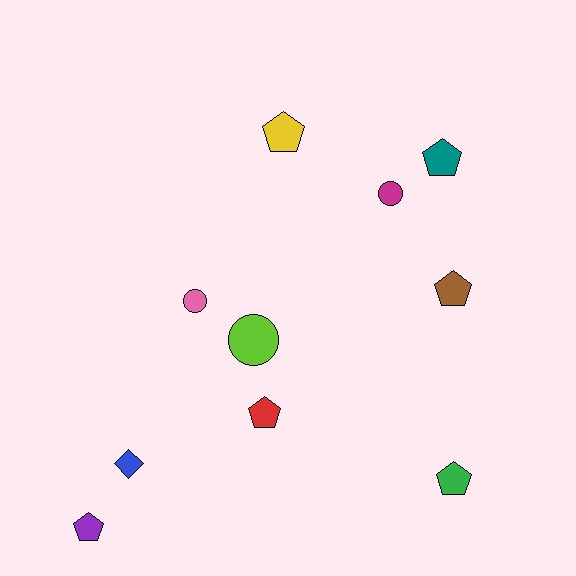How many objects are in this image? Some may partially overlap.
There are 10 objects.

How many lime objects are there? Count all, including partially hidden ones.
There is 1 lime object.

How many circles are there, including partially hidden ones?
There are 3 circles.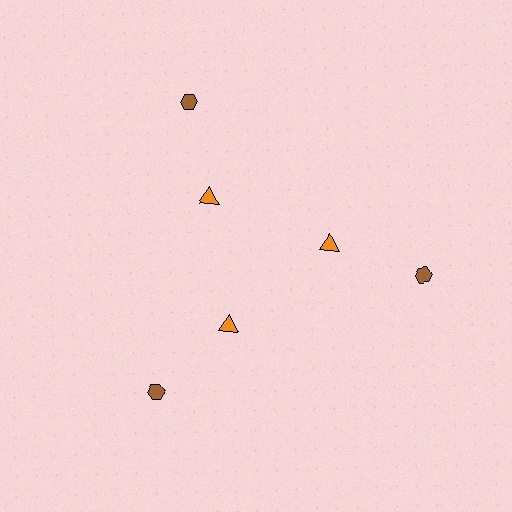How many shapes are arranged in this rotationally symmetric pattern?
There are 6 shapes, arranged in 3 groups of 2.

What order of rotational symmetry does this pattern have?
This pattern has 3-fold rotational symmetry.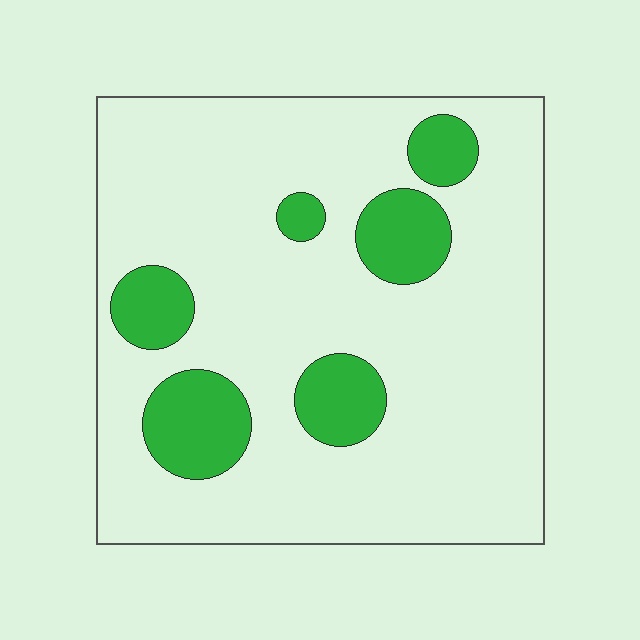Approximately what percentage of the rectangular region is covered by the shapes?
Approximately 20%.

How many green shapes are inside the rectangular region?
6.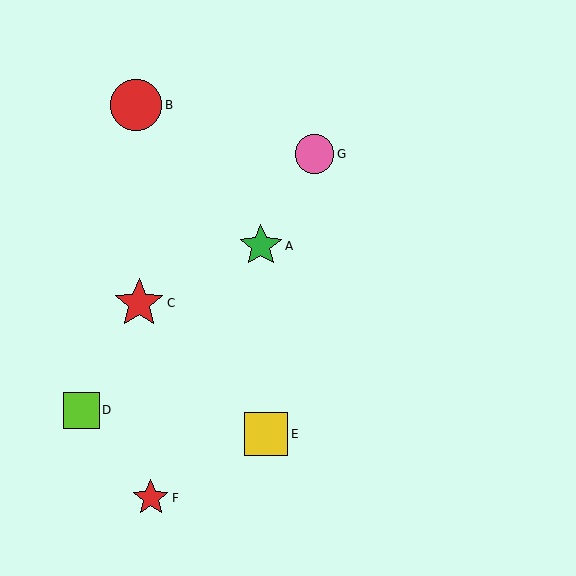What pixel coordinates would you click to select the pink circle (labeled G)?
Click at (314, 154) to select the pink circle G.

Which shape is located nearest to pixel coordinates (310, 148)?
The pink circle (labeled G) at (314, 154) is nearest to that location.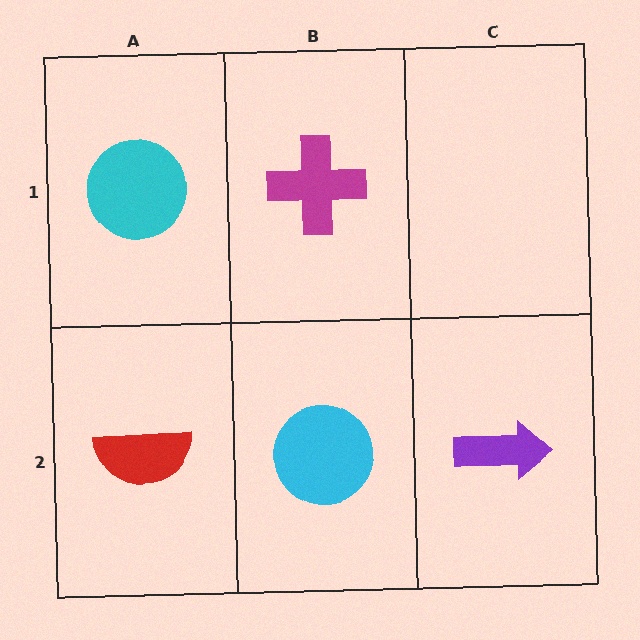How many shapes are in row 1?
2 shapes.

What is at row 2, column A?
A red semicircle.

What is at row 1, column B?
A magenta cross.